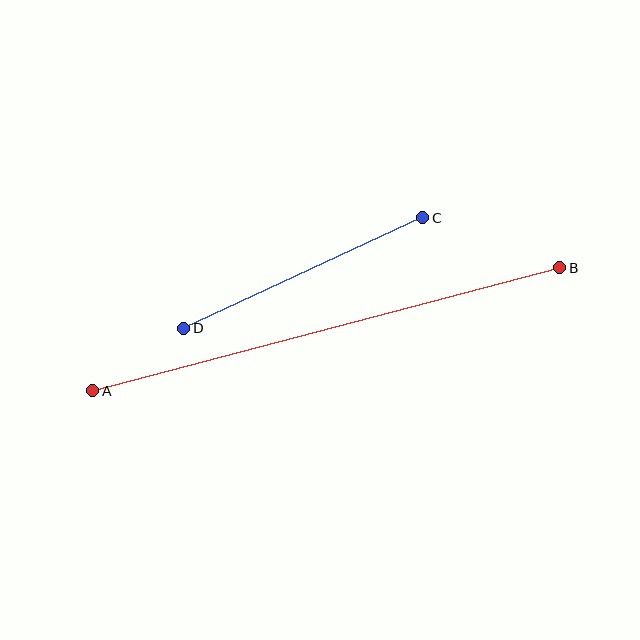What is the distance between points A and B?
The distance is approximately 483 pixels.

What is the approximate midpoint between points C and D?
The midpoint is at approximately (303, 273) pixels.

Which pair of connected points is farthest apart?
Points A and B are farthest apart.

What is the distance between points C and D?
The distance is approximately 264 pixels.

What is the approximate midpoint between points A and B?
The midpoint is at approximately (326, 329) pixels.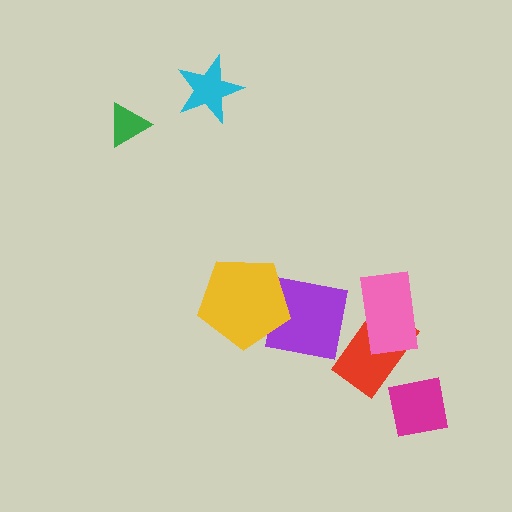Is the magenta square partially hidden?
No, no other shape covers it.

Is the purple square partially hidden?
Yes, it is partially covered by another shape.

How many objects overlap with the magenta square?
0 objects overlap with the magenta square.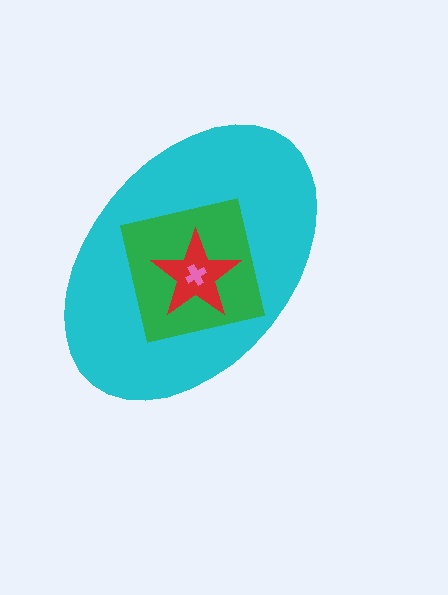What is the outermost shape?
The cyan ellipse.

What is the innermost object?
The pink cross.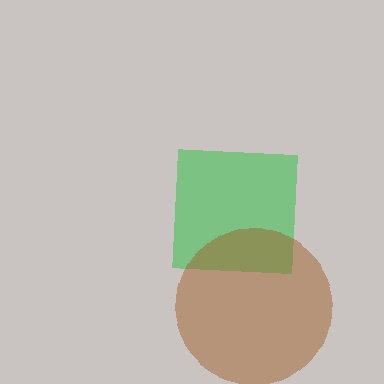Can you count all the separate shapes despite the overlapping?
Yes, there are 2 separate shapes.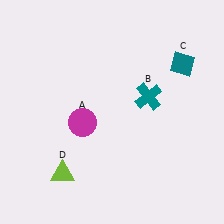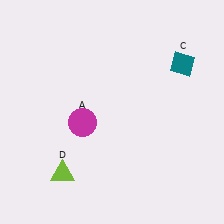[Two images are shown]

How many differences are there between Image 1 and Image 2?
There is 1 difference between the two images.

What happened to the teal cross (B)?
The teal cross (B) was removed in Image 2. It was in the top-right area of Image 1.